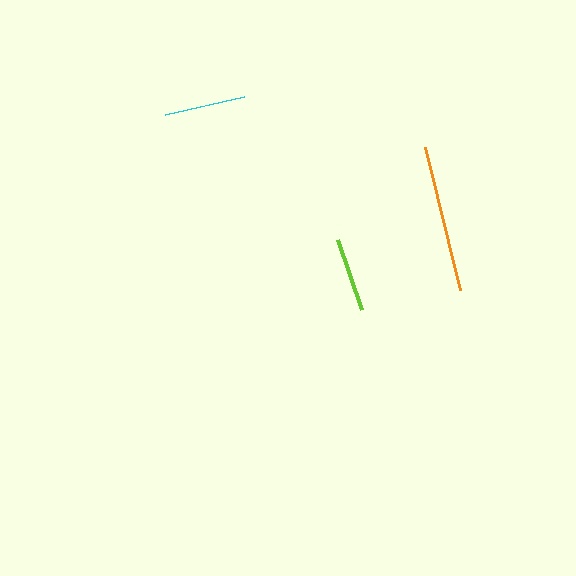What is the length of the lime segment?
The lime segment is approximately 74 pixels long.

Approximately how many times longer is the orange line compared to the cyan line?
The orange line is approximately 1.8 times the length of the cyan line.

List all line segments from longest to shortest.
From longest to shortest: orange, cyan, lime.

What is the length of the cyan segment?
The cyan segment is approximately 81 pixels long.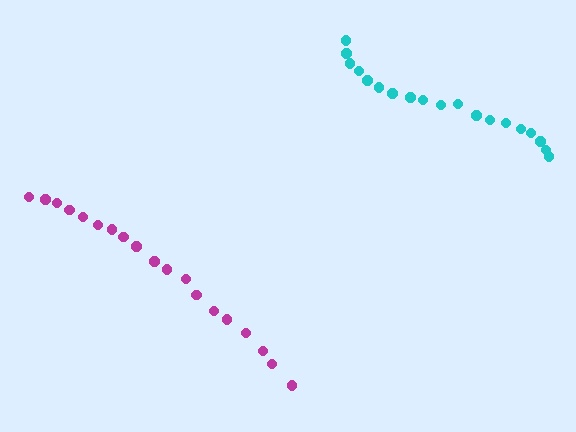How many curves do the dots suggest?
There are 2 distinct paths.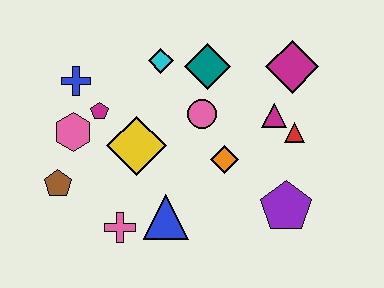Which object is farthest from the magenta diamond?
The brown pentagon is farthest from the magenta diamond.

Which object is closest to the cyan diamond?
The teal diamond is closest to the cyan diamond.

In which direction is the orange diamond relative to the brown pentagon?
The orange diamond is to the right of the brown pentagon.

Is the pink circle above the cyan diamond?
No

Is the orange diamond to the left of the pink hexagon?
No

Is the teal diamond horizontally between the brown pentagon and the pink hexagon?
No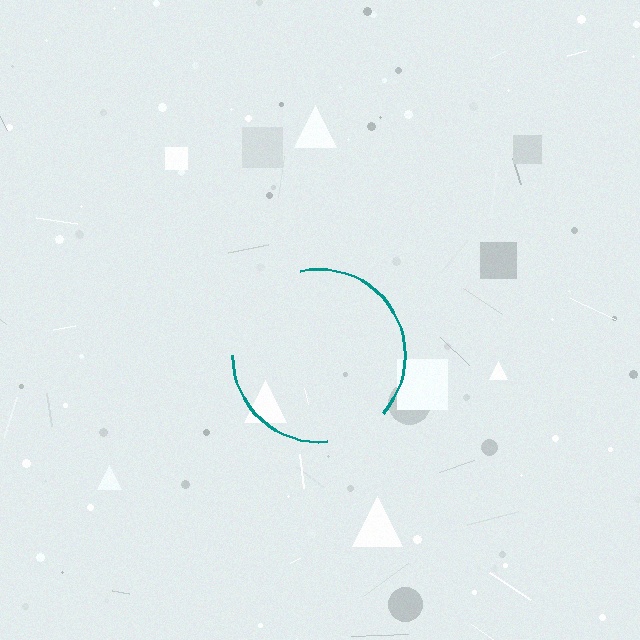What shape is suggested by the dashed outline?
The dashed outline suggests a circle.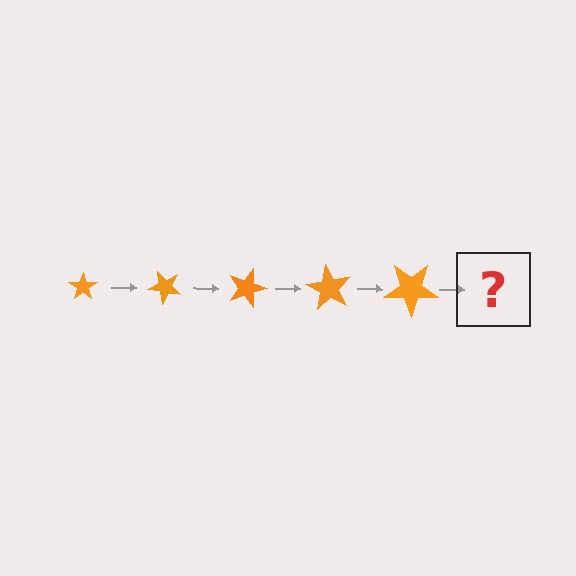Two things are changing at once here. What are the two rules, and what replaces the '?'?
The two rules are that the star grows larger each step and it rotates 45 degrees each step. The '?' should be a star, larger than the previous one and rotated 225 degrees from the start.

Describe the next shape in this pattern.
It should be a star, larger than the previous one and rotated 225 degrees from the start.